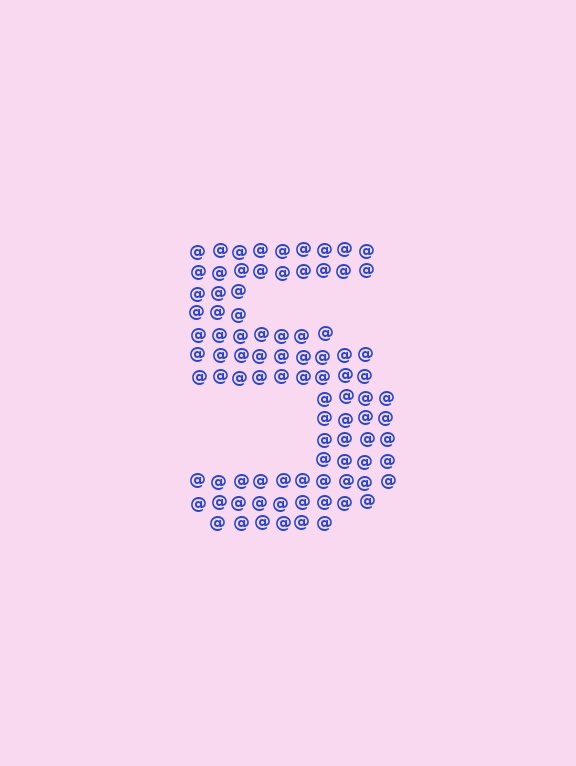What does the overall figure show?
The overall figure shows the digit 5.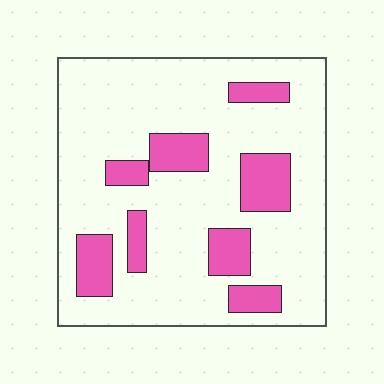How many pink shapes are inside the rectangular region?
8.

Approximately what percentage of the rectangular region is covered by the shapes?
Approximately 20%.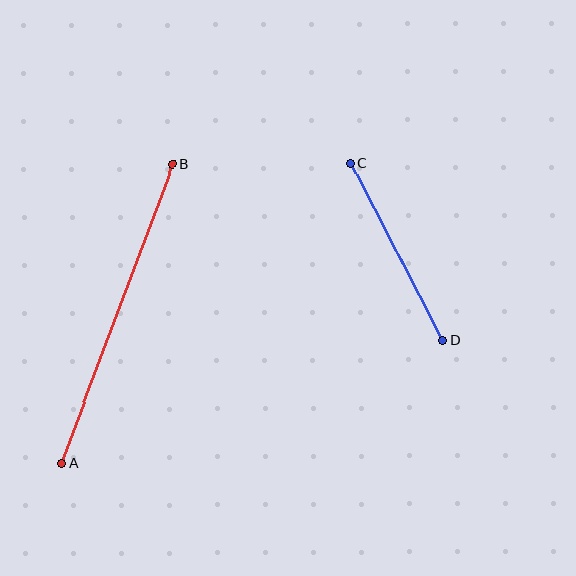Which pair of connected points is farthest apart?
Points A and B are farthest apart.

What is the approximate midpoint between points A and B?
The midpoint is at approximately (117, 314) pixels.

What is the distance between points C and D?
The distance is approximately 200 pixels.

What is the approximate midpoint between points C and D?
The midpoint is at approximately (397, 252) pixels.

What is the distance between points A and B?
The distance is approximately 319 pixels.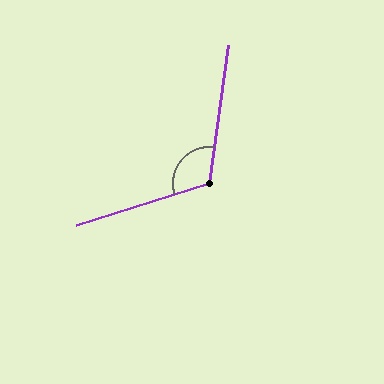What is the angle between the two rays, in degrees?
Approximately 115 degrees.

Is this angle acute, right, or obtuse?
It is obtuse.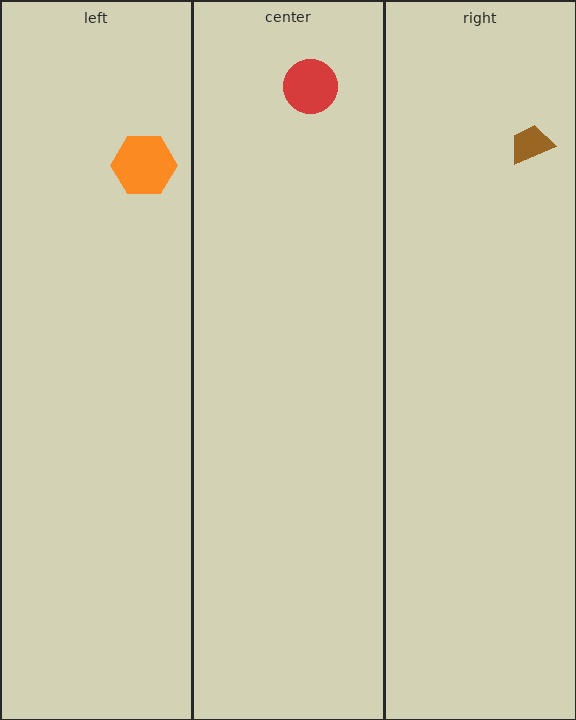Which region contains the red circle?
The center region.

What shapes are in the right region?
The brown trapezoid.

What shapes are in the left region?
The orange hexagon.